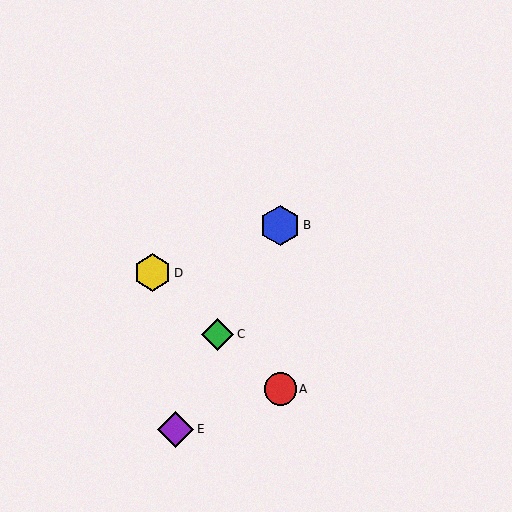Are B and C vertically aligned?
No, B is at x≈280 and C is at x≈218.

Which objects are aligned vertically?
Objects A, B are aligned vertically.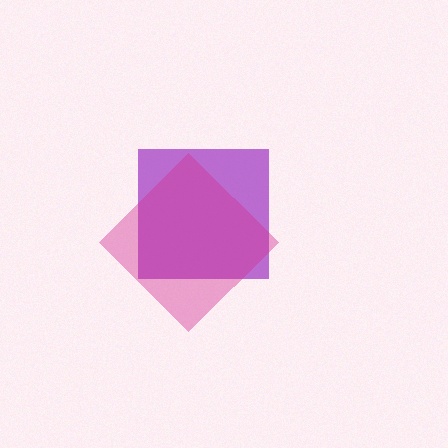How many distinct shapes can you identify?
There are 2 distinct shapes: a purple square, a magenta diamond.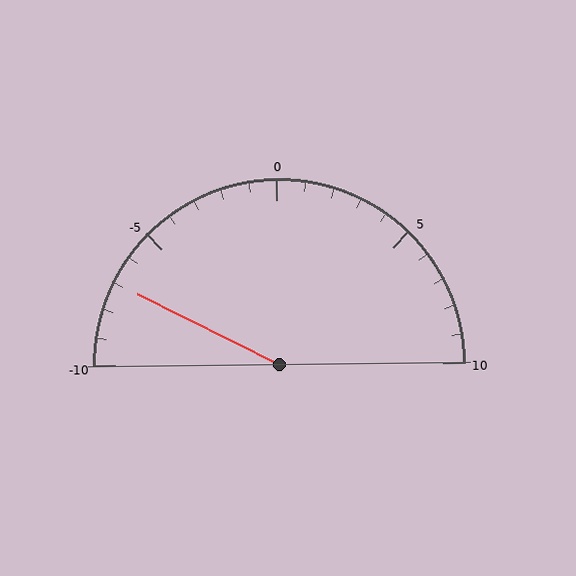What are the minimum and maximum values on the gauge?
The gauge ranges from -10 to 10.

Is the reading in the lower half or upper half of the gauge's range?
The reading is in the lower half of the range (-10 to 10).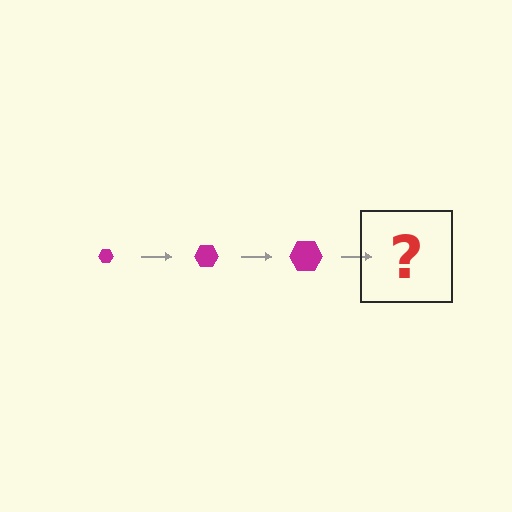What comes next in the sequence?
The next element should be a magenta hexagon, larger than the previous one.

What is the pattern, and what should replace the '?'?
The pattern is that the hexagon gets progressively larger each step. The '?' should be a magenta hexagon, larger than the previous one.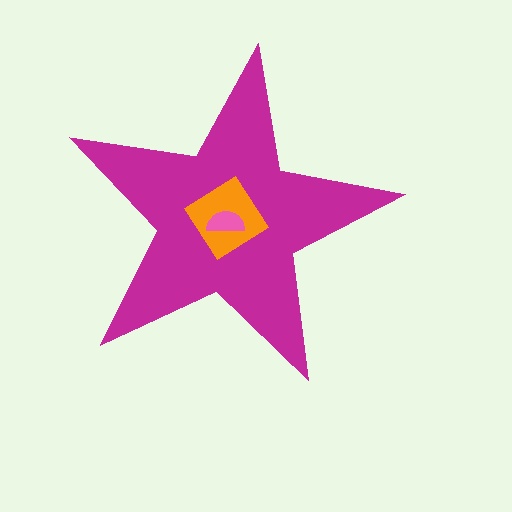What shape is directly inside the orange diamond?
The pink semicircle.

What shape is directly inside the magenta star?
The orange diamond.